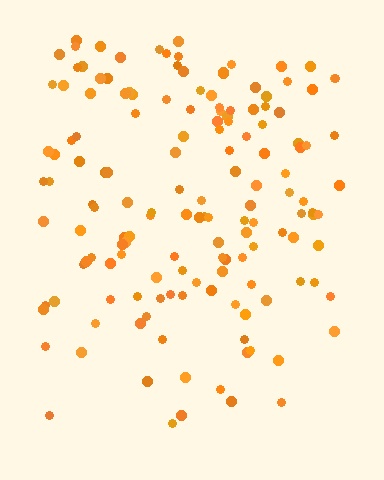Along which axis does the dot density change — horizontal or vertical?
Vertical.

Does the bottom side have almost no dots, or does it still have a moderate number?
Still a moderate number, just noticeably fewer than the top.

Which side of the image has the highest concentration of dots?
The top.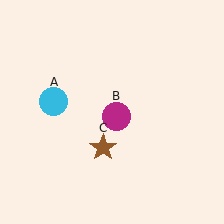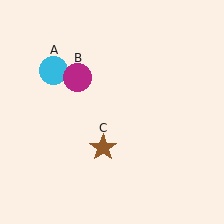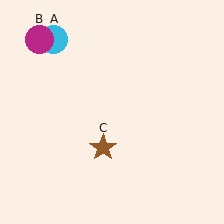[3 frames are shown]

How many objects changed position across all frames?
2 objects changed position: cyan circle (object A), magenta circle (object B).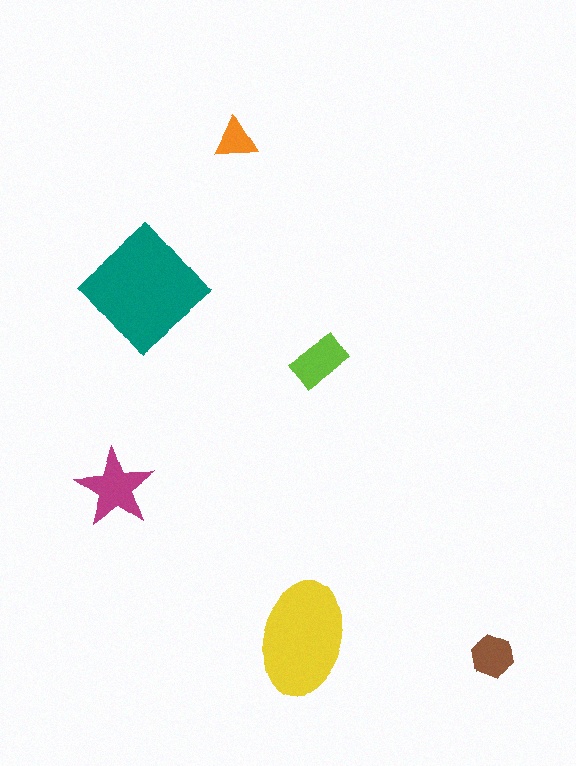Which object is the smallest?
The orange triangle.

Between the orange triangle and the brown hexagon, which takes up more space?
The brown hexagon.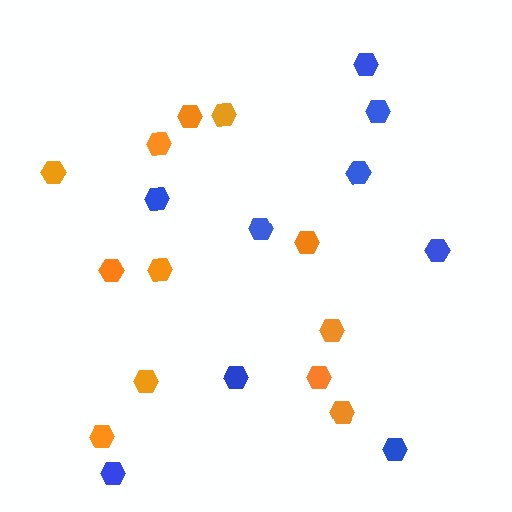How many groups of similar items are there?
There are 2 groups: one group of orange hexagons (12) and one group of blue hexagons (9).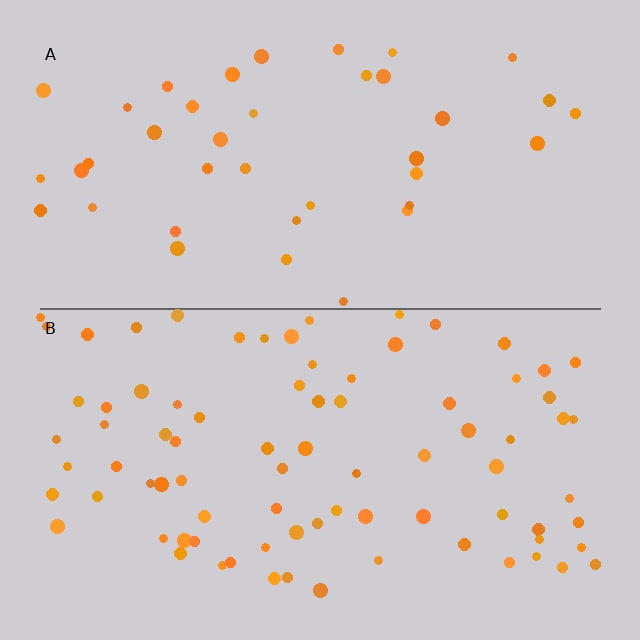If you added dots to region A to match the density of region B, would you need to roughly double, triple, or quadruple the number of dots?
Approximately double.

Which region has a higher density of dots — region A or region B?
B (the bottom).